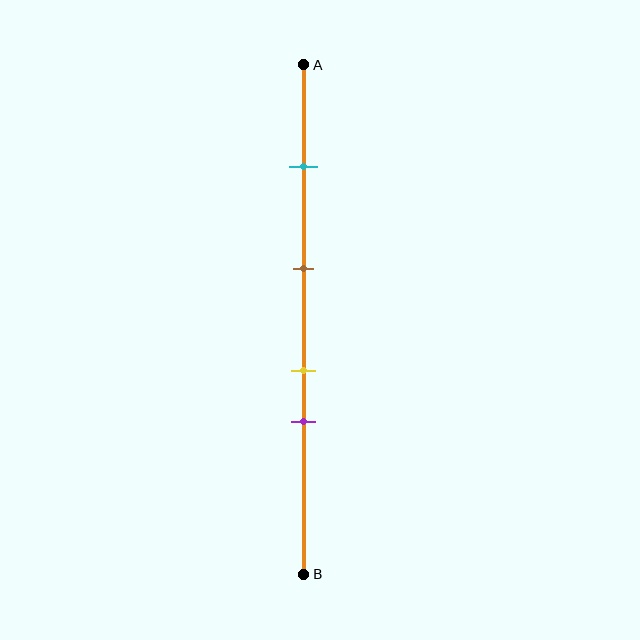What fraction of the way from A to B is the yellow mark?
The yellow mark is approximately 60% (0.6) of the way from A to B.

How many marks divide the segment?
There are 4 marks dividing the segment.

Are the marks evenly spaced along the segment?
No, the marks are not evenly spaced.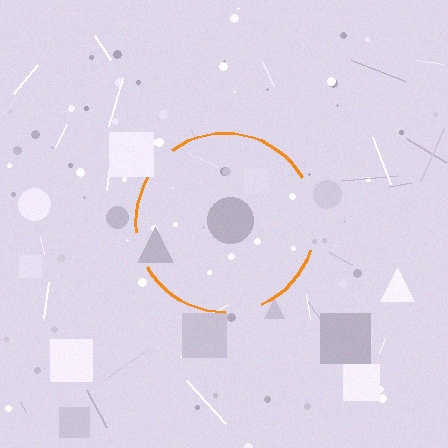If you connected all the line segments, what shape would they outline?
They would outline a circle.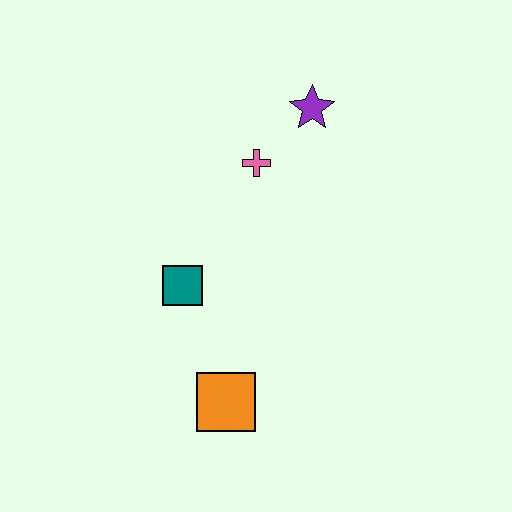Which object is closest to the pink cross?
The purple star is closest to the pink cross.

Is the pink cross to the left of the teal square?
No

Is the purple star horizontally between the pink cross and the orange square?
No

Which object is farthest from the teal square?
The purple star is farthest from the teal square.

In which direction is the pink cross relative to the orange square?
The pink cross is above the orange square.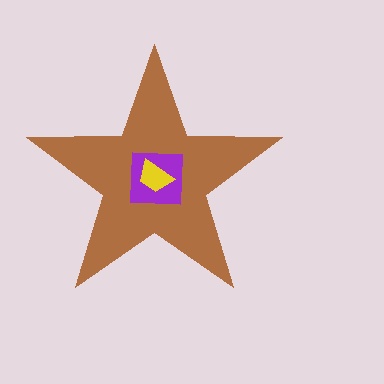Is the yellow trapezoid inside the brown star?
Yes.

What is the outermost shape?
The brown star.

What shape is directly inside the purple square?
The yellow trapezoid.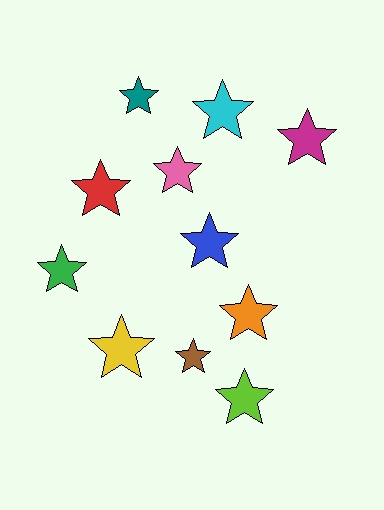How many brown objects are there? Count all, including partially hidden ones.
There is 1 brown object.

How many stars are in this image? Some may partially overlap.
There are 11 stars.